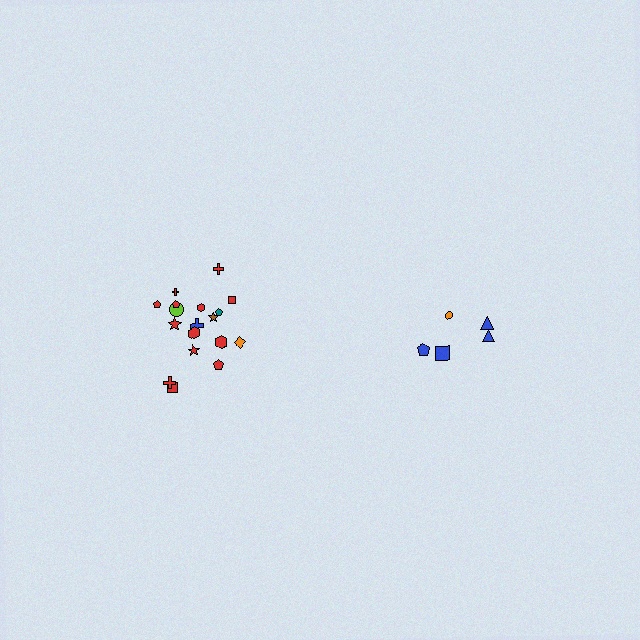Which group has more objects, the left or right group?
The left group.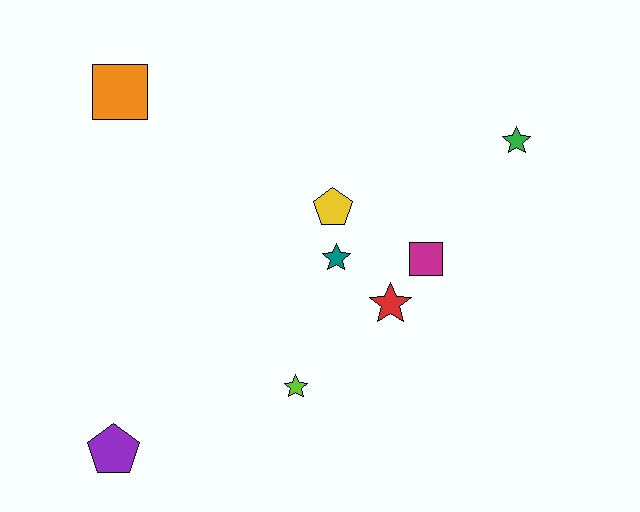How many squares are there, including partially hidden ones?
There are 2 squares.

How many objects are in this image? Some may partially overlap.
There are 8 objects.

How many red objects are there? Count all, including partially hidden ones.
There is 1 red object.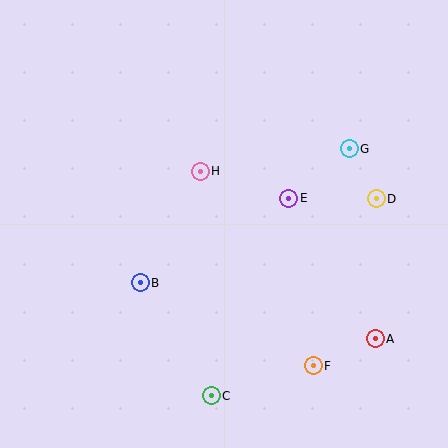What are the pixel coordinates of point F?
Point F is at (313, 366).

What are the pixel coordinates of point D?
Point D is at (376, 199).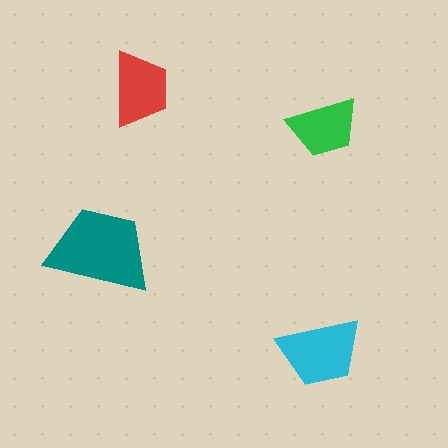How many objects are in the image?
There are 4 objects in the image.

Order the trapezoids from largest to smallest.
the teal one, the cyan one, the red one, the green one.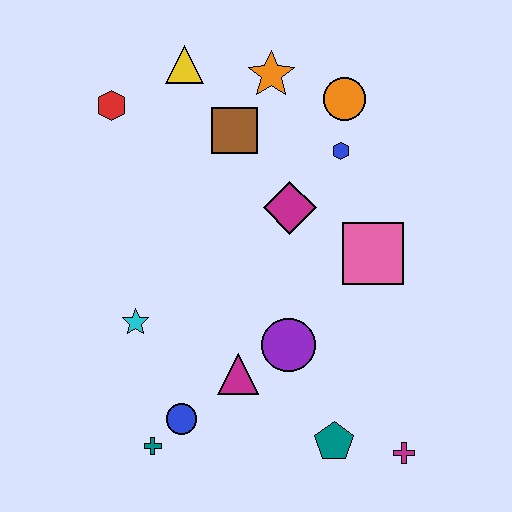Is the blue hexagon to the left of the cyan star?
No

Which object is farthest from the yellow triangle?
The magenta cross is farthest from the yellow triangle.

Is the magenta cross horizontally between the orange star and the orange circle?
No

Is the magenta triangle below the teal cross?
No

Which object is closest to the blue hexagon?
The orange circle is closest to the blue hexagon.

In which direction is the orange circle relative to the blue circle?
The orange circle is above the blue circle.